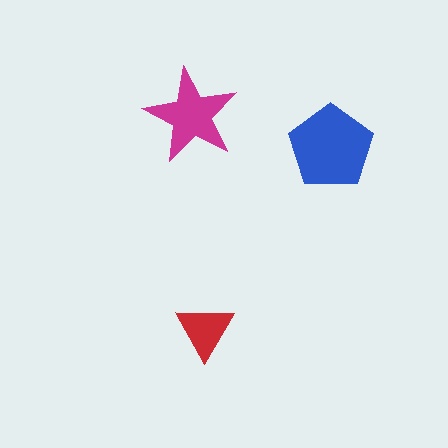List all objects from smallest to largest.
The red triangle, the magenta star, the blue pentagon.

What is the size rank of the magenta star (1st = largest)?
2nd.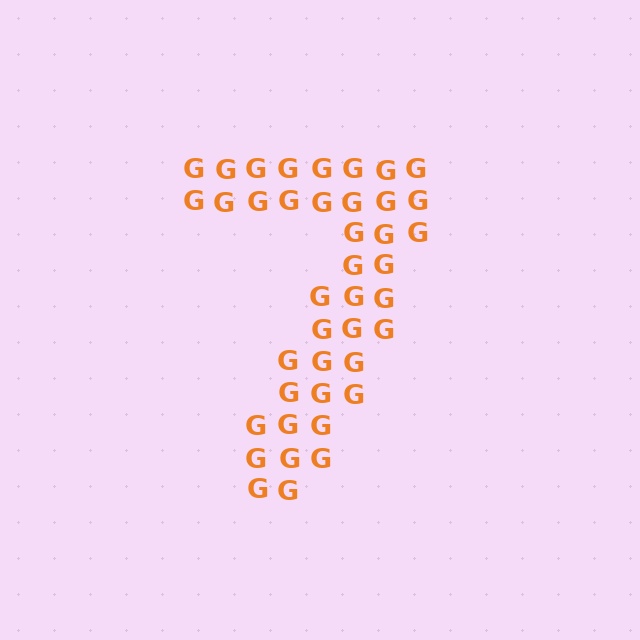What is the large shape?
The large shape is the digit 7.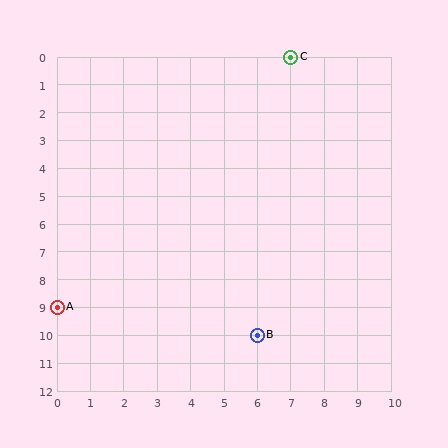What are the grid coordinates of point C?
Point C is at grid coordinates (7, 0).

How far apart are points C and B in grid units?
Points C and B are 1 column and 10 rows apart (about 10.0 grid units diagonally).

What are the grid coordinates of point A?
Point A is at grid coordinates (0, 9).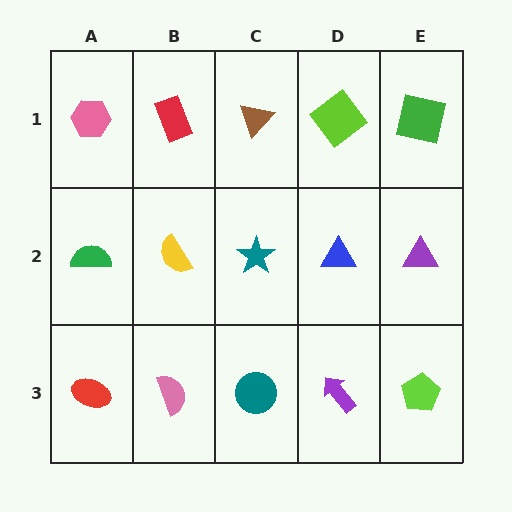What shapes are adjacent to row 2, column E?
A green square (row 1, column E), a lime pentagon (row 3, column E), a blue triangle (row 2, column D).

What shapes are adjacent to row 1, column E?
A purple triangle (row 2, column E), a lime diamond (row 1, column D).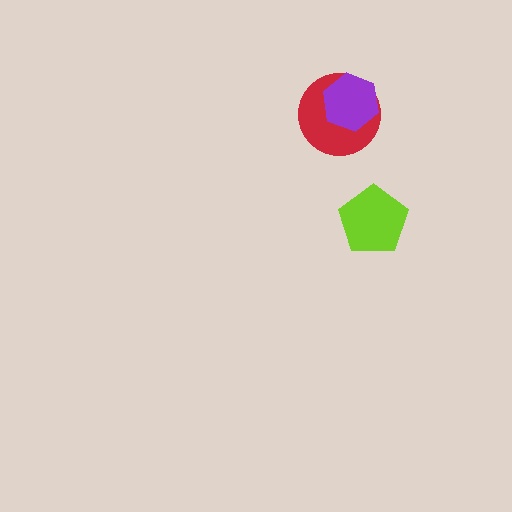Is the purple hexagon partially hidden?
No, no other shape covers it.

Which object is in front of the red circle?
The purple hexagon is in front of the red circle.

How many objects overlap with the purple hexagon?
1 object overlaps with the purple hexagon.